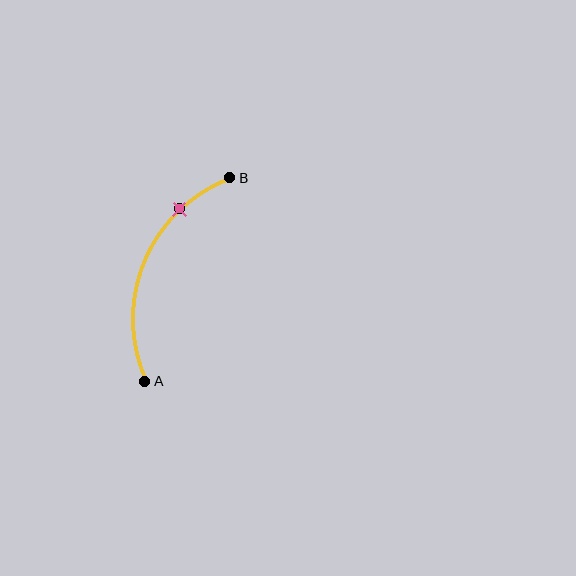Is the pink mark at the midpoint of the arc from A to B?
No. The pink mark lies on the arc but is closer to endpoint B. The arc midpoint would be at the point on the curve equidistant along the arc from both A and B.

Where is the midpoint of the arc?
The arc midpoint is the point on the curve farthest from the straight line joining A and B. It sits to the left of that line.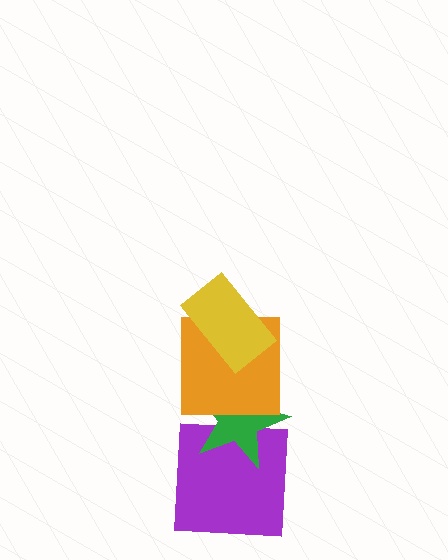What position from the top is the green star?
The green star is 3rd from the top.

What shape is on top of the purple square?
The green star is on top of the purple square.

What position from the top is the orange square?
The orange square is 2nd from the top.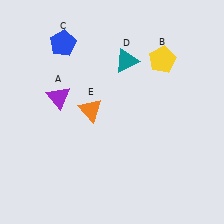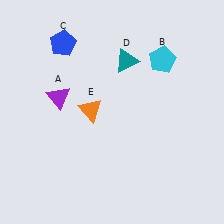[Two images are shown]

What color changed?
The pentagon (B) changed from yellow in Image 1 to cyan in Image 2.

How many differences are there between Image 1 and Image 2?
There is 1 difference between the two images.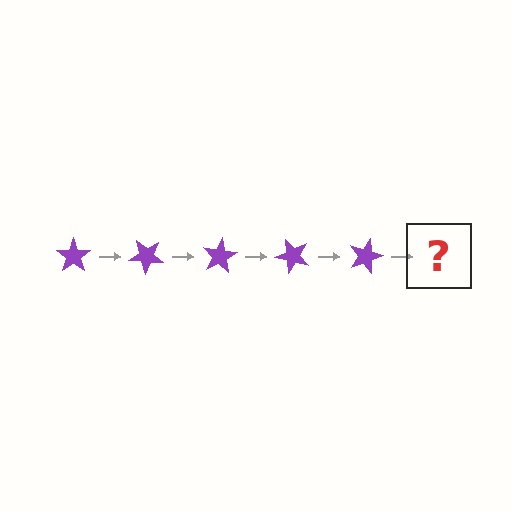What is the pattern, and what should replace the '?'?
The pattern is that the star rotates 40 degrees each step. The '?' should be a purple star rotated 200 degrees.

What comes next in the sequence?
The next element should be a purple star rotated 200 degrees.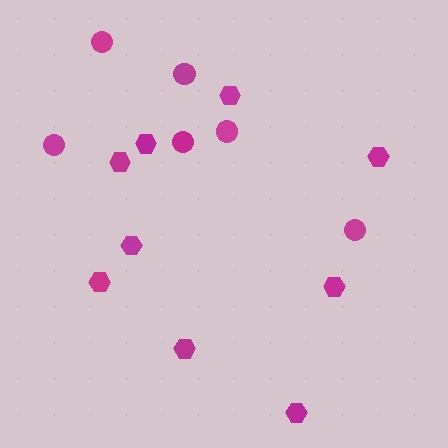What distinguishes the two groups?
There are 2 groups: one group of circles (6) and one group of hexagons (9).